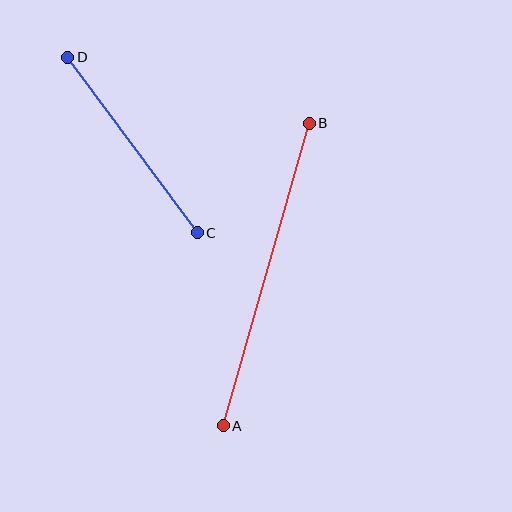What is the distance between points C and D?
The distance is approximately 218 pixels.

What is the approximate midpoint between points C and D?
The midpoint is at approximately (133, 145) pixels.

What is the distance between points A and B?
The distance is approximately 315 pixels.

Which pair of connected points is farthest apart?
Points A and B are farthest apart.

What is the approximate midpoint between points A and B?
The midpoint is at approximately (266, 275) pixels.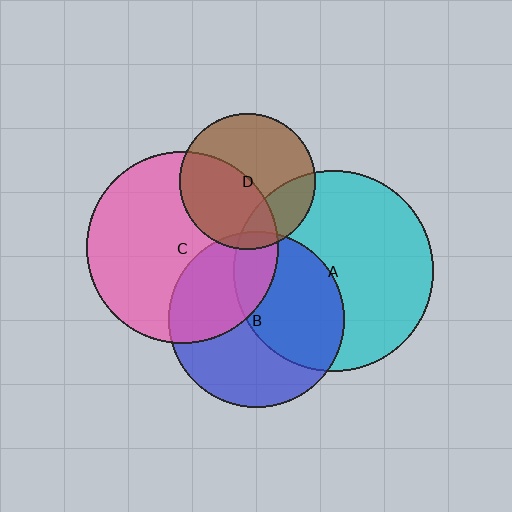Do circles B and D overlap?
Yes.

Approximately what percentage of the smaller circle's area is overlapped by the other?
Approximately 5%.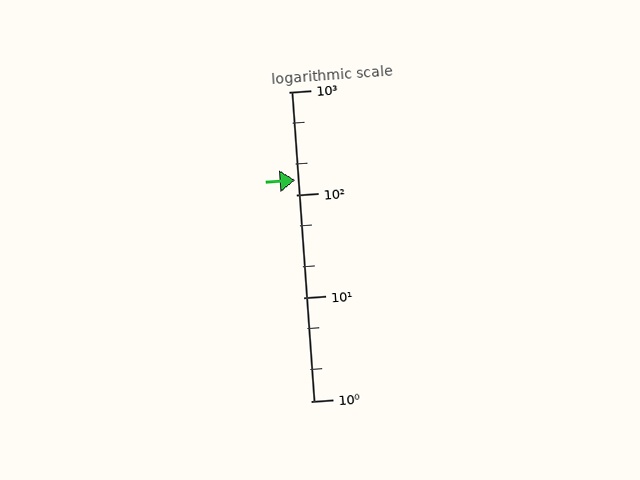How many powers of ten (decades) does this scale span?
The scale spans 3 decades, from 1 to 1000.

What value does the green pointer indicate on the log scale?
The pointer indicates approximately 140.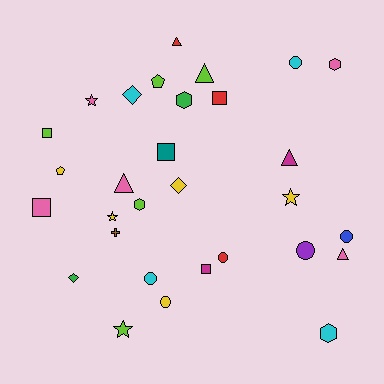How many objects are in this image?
There are 30 objects.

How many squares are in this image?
There are 5 squares.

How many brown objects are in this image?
There is 1 brown object.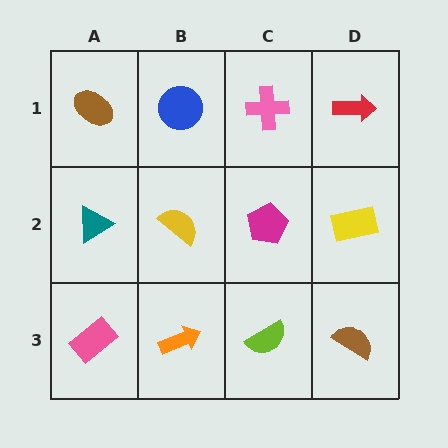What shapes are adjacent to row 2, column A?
A brown ellipse (row 1, column A), a pink rectangle (row 3, column A), a yellow semicircle (row 2, column B).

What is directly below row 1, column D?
A yellow rectangle.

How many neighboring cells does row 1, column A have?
2.